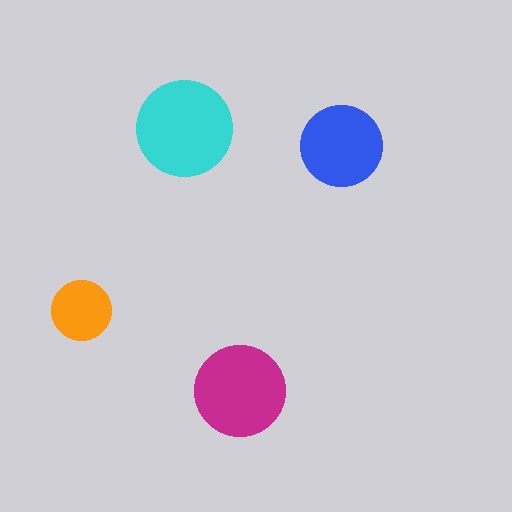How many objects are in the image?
There are 4 objects in the image.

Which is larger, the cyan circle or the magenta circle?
The cyan one.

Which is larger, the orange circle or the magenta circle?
The magenta one.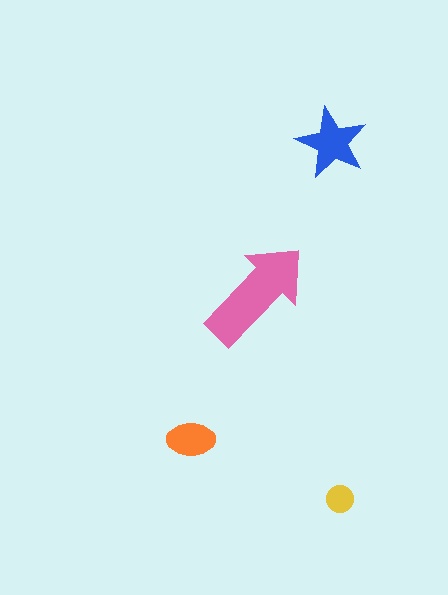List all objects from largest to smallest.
The pink arrow, the blue star, the orange ellipse, the yellow circle.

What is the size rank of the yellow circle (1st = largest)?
4th.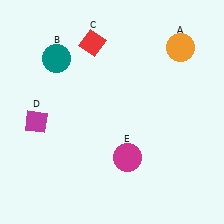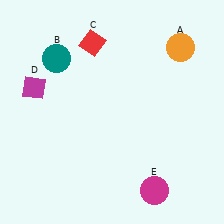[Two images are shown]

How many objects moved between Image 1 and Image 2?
2 objects moved between the two images.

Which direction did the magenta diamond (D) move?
The magenta diamond (D) moved up.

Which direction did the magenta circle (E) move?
The magenta circle (E) moved down.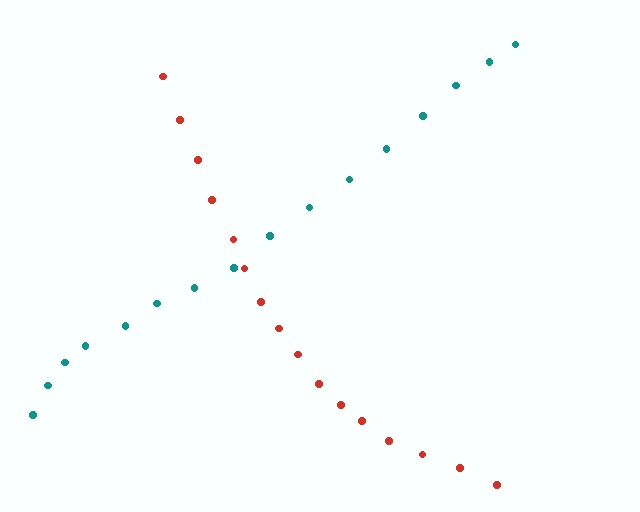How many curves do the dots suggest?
There are 2 distinct paths.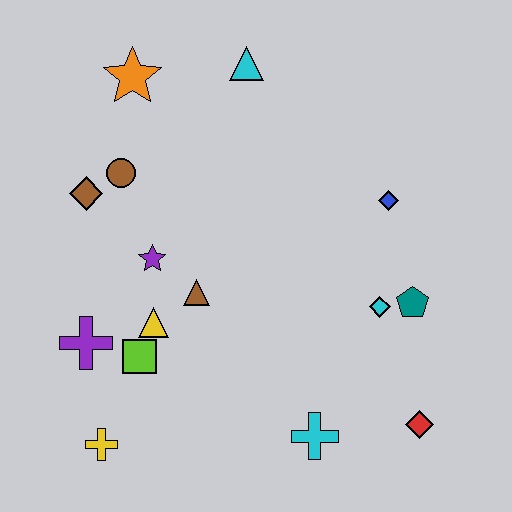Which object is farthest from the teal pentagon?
The orange star is farthest from the teal pentagon.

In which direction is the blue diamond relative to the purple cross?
The blue diamond is to the right of the purple cross.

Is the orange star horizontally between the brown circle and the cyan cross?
Yes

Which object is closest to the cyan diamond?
The teal pentagon is closest to the cyan diamond.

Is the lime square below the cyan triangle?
Yes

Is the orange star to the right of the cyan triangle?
No